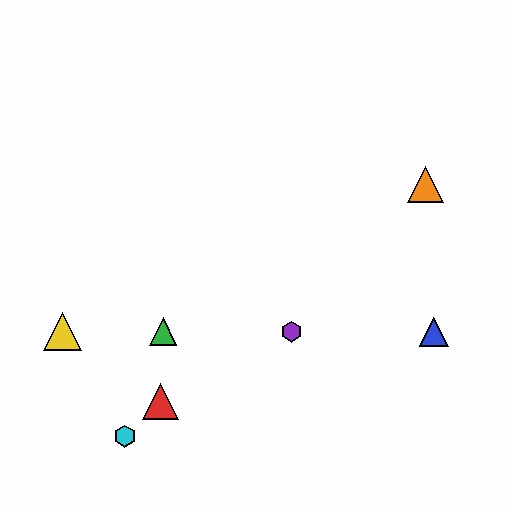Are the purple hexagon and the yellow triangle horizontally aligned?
Yes, both are at y≈332.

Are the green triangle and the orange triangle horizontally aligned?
No, the green triangle is at y≈332 and the orange triangle is at y≈185.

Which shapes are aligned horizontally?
The blue triangle, the green triangle, the yellow triangle, the purple hexagon are aligned horizontally.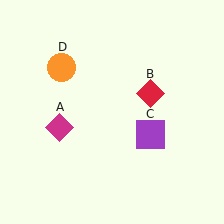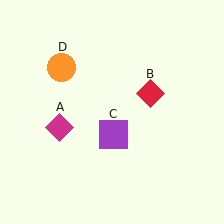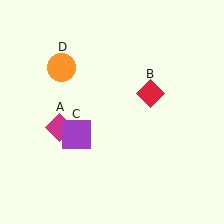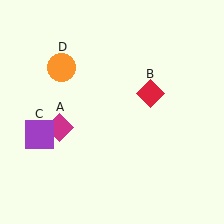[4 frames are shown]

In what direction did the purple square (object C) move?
The purple square (object C) moved left.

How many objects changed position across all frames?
1 object changed position: purple square (object C).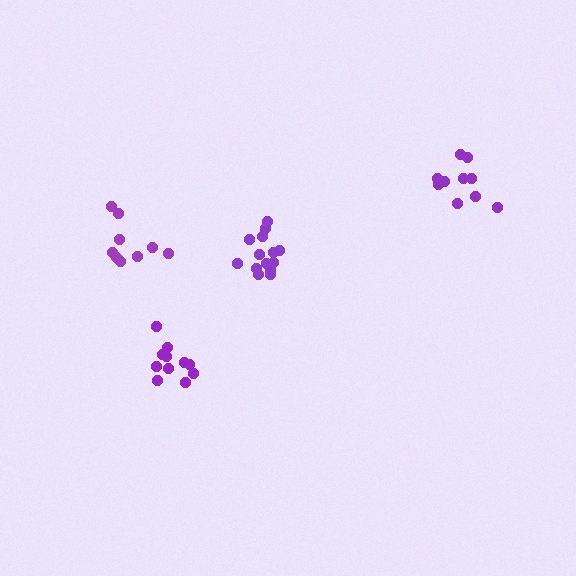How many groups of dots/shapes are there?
There are 4 groups.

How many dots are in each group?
Group 1: 10 dots, Group 2: 14 dots, Group 3: 9 dots, Group 4: 11 dots (44 total).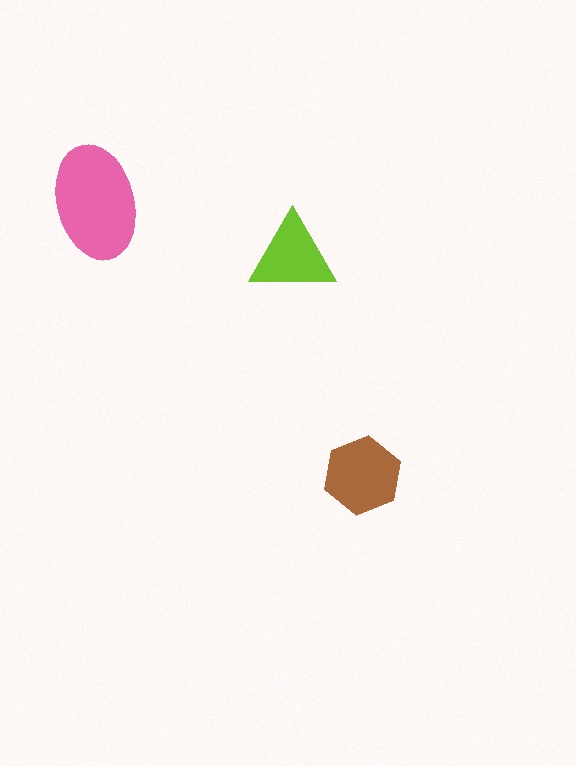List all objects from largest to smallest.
The pink ellipse, the brown hexagon, the lime triangle.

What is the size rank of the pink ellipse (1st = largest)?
1st.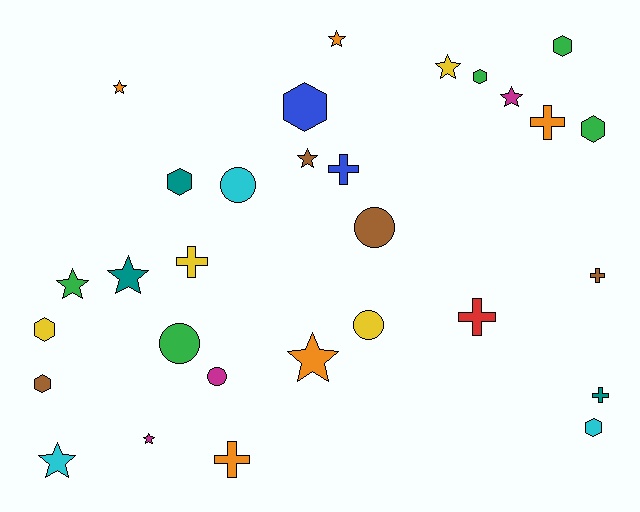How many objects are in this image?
There are 30 objects.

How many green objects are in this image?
There are 5 green objects.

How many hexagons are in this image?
There are 8 hexagons.